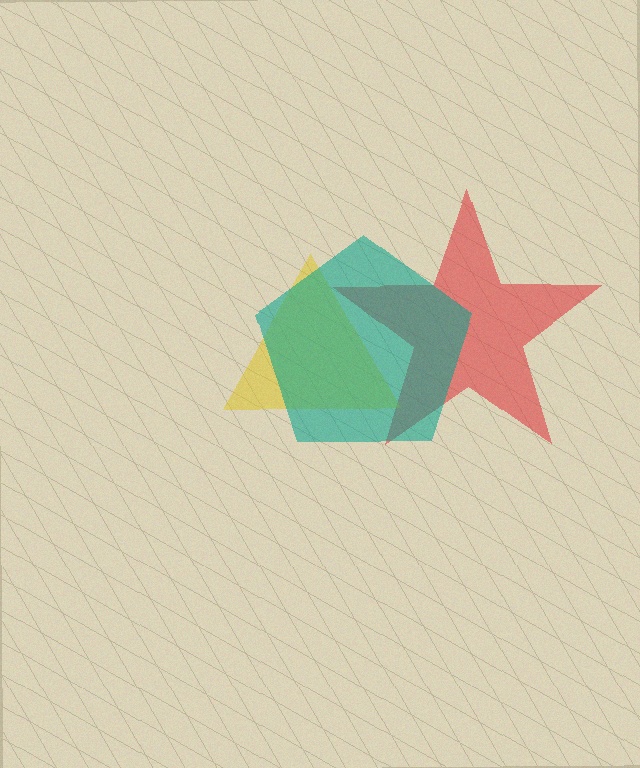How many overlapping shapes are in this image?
There are 3 overlapping shapes in the image.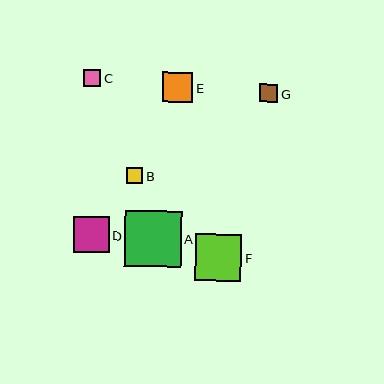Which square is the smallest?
Square B is the smallest with a size of approximately 16 pixels.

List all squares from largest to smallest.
From largest to smallest: A, F, D, E, G, C, B.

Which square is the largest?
Square A is the largest with a size of approximately 56 pixels.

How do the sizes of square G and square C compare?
Square G and square C are approximately the same size.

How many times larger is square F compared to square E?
Square F is approximately 1.5 times the size of square E.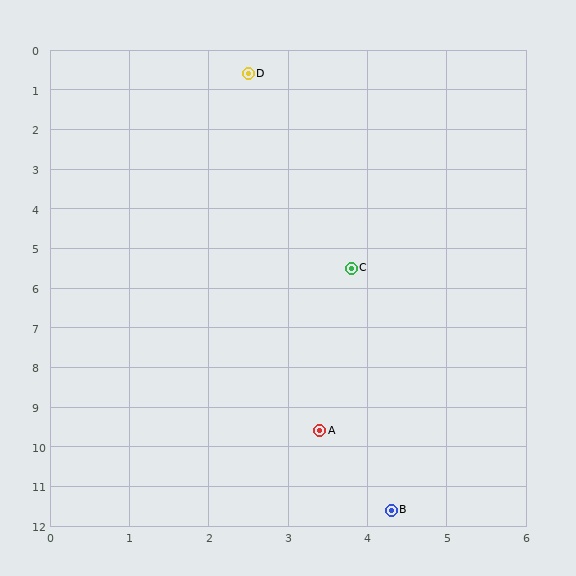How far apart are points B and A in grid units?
Points B and A are about 2.2 grid units apart.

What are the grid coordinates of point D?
Point D is at approximately (2.5, 0.6).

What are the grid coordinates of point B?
Point B is at approximately (4.3, 11.6).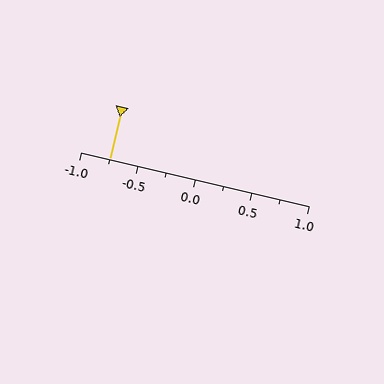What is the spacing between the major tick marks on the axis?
The major ticks are spaced 0.5 apart.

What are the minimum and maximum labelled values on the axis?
The axis runs from -1.0 to 1.0.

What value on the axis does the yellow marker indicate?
The marker indicates approximately -0.75.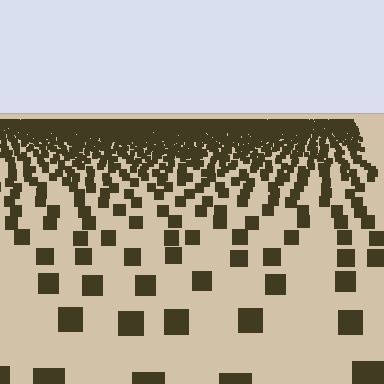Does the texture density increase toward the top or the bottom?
Density increases toward the top.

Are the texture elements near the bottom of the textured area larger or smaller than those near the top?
Larger. Near the bottom, elements are closer to the viewer and appear at a bigger on-screen size.